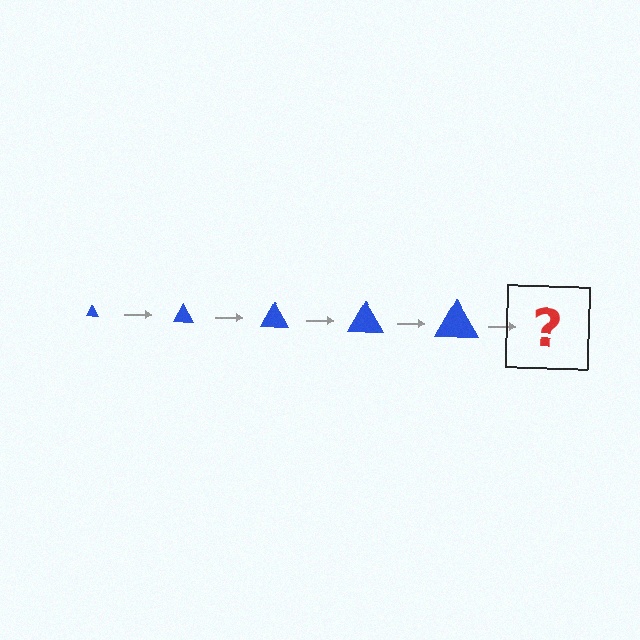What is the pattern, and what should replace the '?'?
The pattern is that the triangle gets progressively larger each step. The '?' should be a blue triangle, larger than the previous one.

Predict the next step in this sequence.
The next step is a blue triangle, larger than the previous one.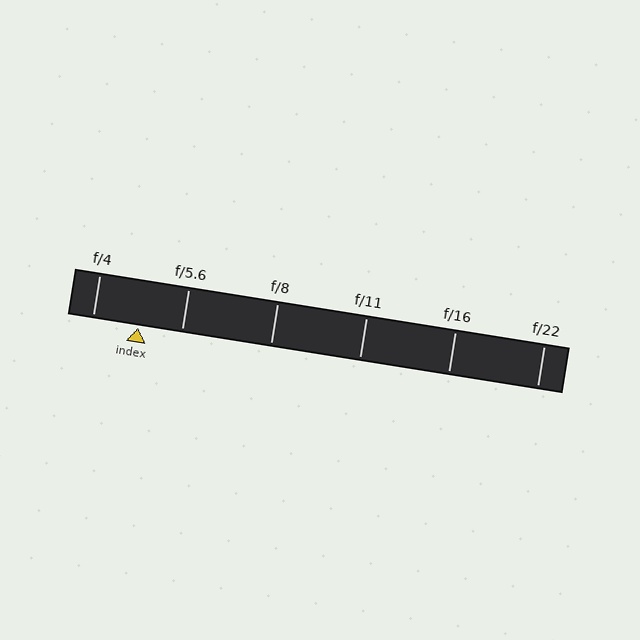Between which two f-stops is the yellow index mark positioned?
The index mark is between f/4 and f/5.6.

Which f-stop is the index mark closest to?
The index mark is closest to f/5.6.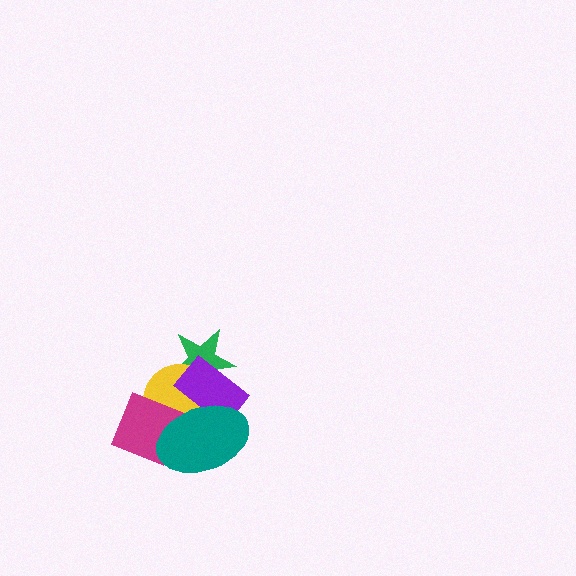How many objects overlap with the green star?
2 objects overlap with the green star.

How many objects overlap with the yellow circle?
4 objects overlap with the yellow circle.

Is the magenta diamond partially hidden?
Yes, it is partially covered by another shape.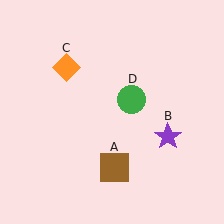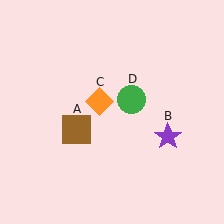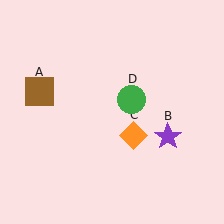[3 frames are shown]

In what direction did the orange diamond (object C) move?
The orange diamond (object C) moved down and to the right.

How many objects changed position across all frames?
2 objects changed position: brown square (object A), orange diamond (object C).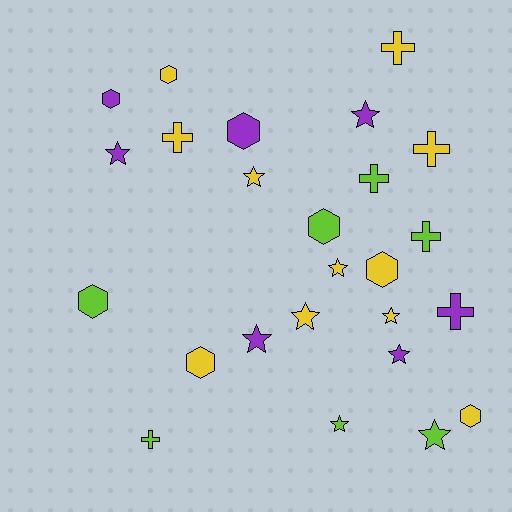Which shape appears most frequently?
Star, with 10 objects.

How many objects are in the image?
There are 25 objects.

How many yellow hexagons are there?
There are 4 yellow hexagons.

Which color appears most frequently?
Yellow, with 11 objects.